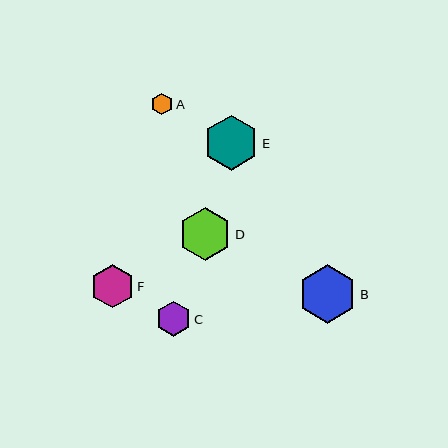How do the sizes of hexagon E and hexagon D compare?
Hexagon E and hexagon D are approximately the same size.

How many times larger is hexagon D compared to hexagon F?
Hexagon D is approximately 1.2 times the size of hexagon F.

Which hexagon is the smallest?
Hexagon A is the smallest with a size of approximately 21 pixels.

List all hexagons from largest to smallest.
From largest to smallest: B, E, D, F, C, A.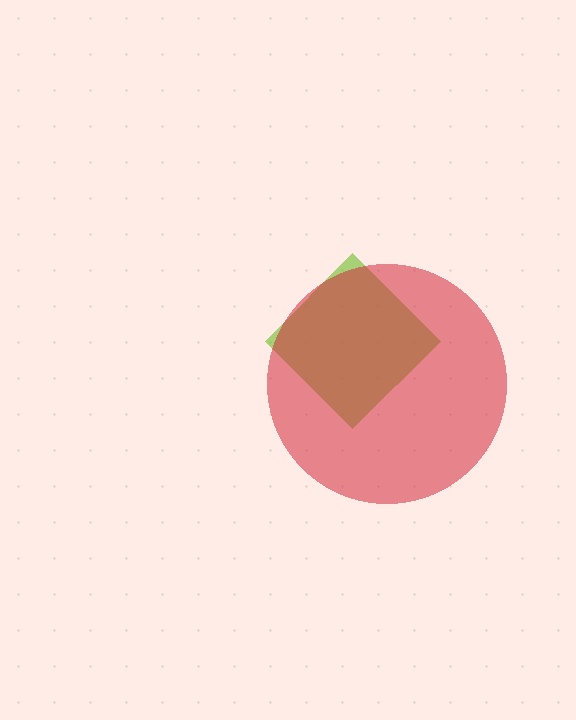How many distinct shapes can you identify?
There are 2 distinct shapes: a lime diamond, a red circle.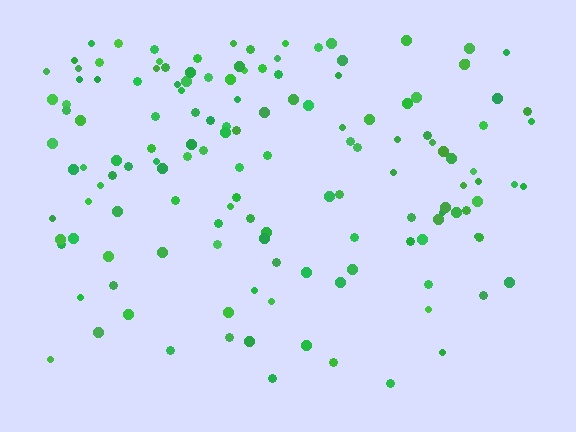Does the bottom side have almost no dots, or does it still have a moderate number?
Still a moderate number, just noticeably fewer than the top.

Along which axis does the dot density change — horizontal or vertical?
Vertical.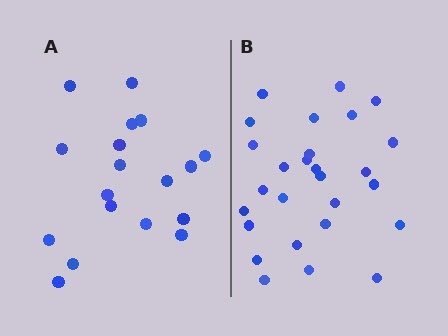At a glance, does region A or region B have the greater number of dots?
Region B (the right region) has more dots.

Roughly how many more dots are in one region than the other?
Region B has roughly 8 or so more dots than region A.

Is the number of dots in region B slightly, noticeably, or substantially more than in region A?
Region B has substantially more. The ratio is roughly 1.5 to 1.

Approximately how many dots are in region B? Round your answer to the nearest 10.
About 30 dots. (The exact count is 27, which rounds to 30.)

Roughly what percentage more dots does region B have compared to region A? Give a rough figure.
About 50% more.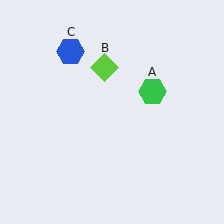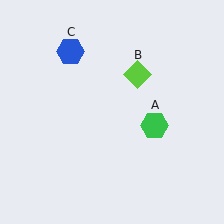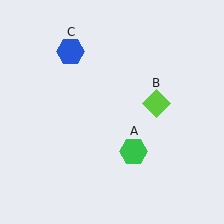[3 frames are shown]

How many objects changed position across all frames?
2 objects changed position: green hexagon (object A), lime diamond (object B).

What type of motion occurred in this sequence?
The green hexagon (object A), lime diamond (object B) rotated clockwise around the center of the scene.